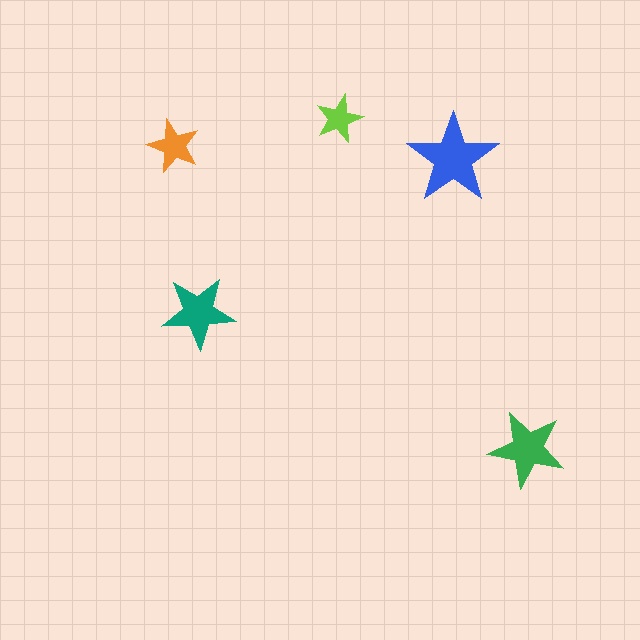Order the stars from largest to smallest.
the blue one, the green one, the teal one, the orange one, the lime one.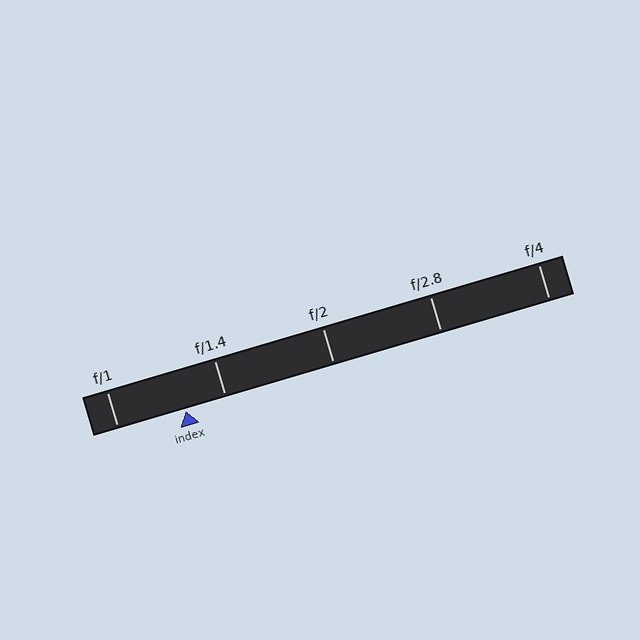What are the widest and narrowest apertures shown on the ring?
The widest aperture shown is f/1 and the narrowest is f/4.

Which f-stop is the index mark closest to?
The index mark is closest to f/1.4.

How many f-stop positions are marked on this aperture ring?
There are 5 f-stop positions marked.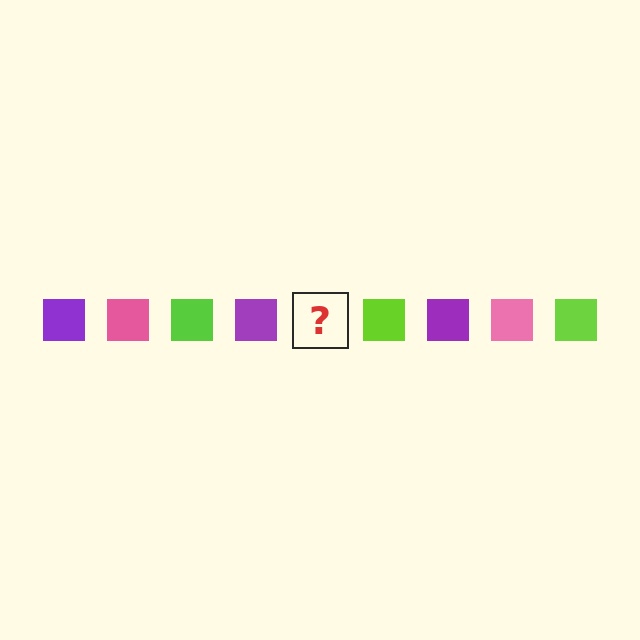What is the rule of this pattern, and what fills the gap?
The rule is that the pattern cycles through purple, pink, lime squares. The gap should be filled with a pink square.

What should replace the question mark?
The question mark should be replaced with a pink square.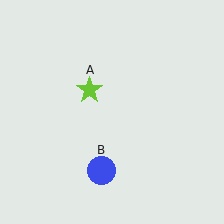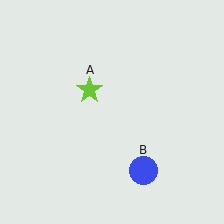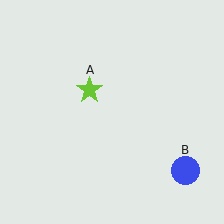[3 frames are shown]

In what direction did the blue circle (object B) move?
The blue circle (object B) moved right.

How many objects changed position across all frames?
1 object changed position: blue circle (object B).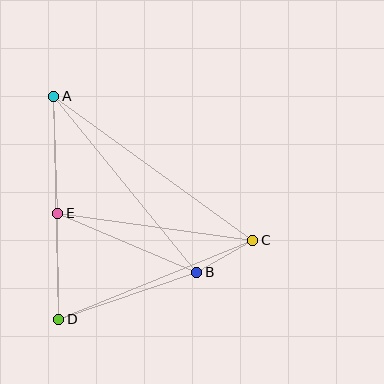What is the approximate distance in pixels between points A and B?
The distance between A and B is approximately 227 pixels.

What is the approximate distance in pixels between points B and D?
The distance between B and D is approximately 146 pixels.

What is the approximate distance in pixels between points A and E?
The distance between A and E is approximately 117 pixels.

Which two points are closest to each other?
Points B and C are closest to each other.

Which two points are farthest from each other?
Points A and C are farthest from each other.